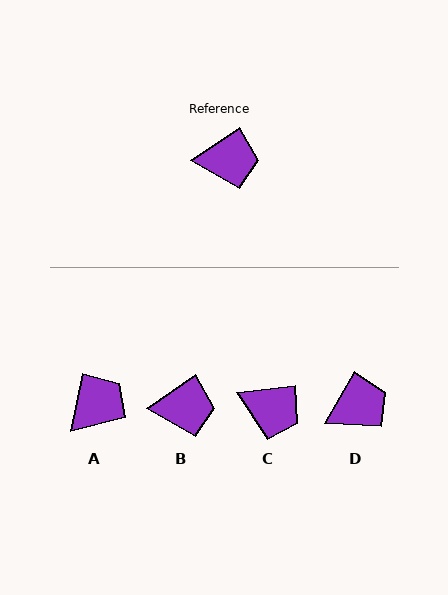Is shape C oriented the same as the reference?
No, it is off by about 27 degrees.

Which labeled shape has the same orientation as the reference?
B.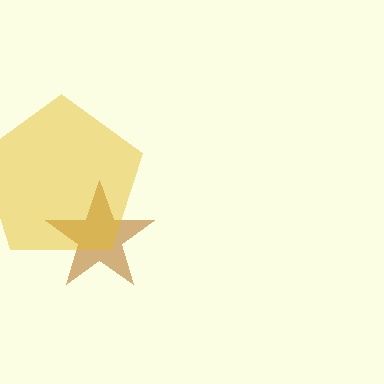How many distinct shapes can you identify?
There are 2 distinct shapes: a brown star, a yellow pentagon.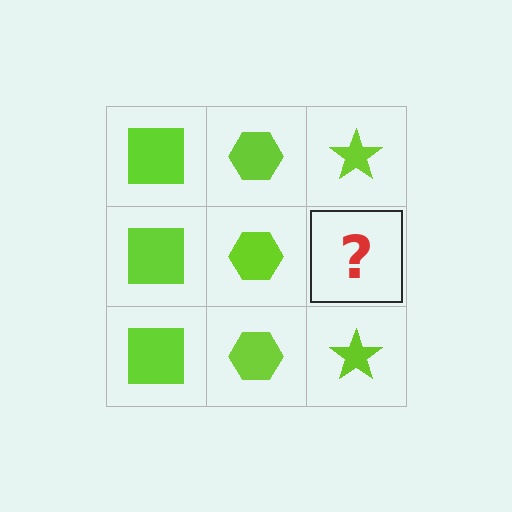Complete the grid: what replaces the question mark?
The question mark should be replaced with a lime star.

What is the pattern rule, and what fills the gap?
The rule is that each column has a consistent shape. The gap should be filled with a lime star.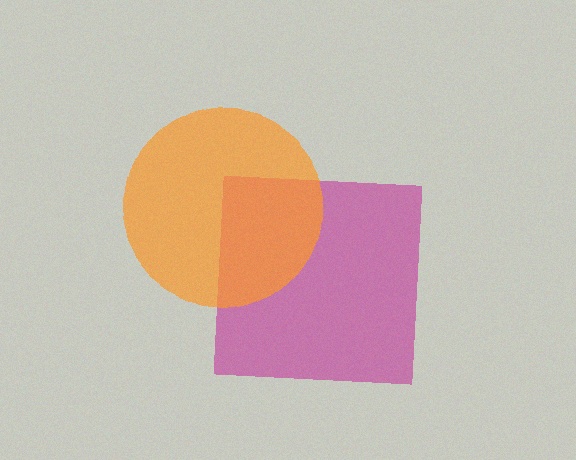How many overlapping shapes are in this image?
There are 2 overlapping shapes in the image.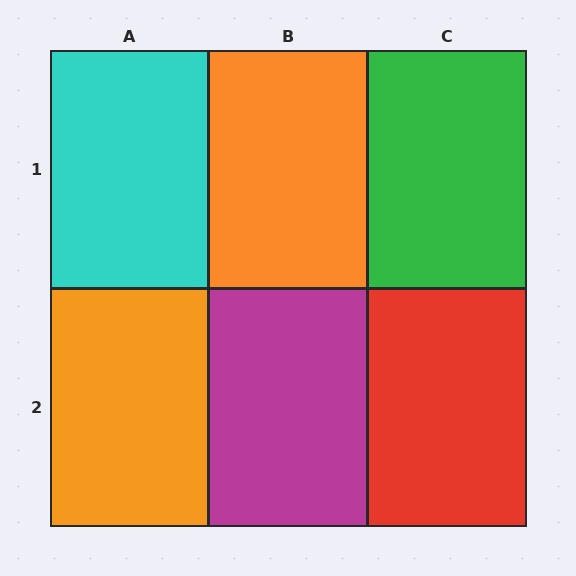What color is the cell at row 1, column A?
Cyan.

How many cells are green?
1 cell is green.